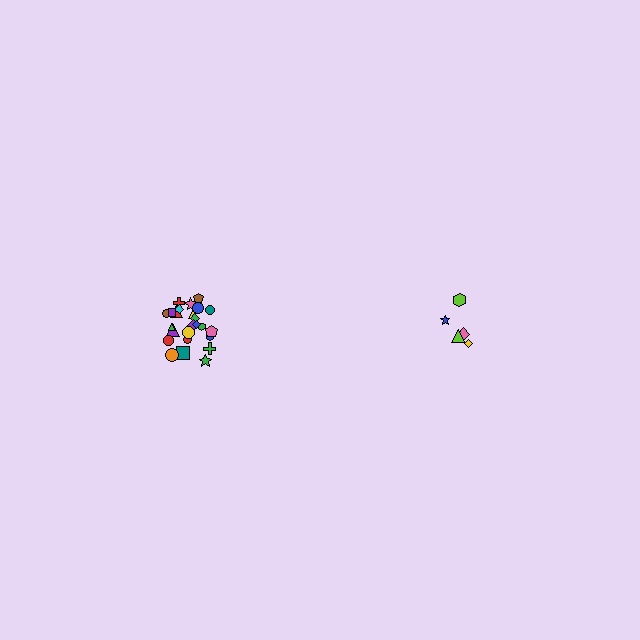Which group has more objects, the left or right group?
The left group.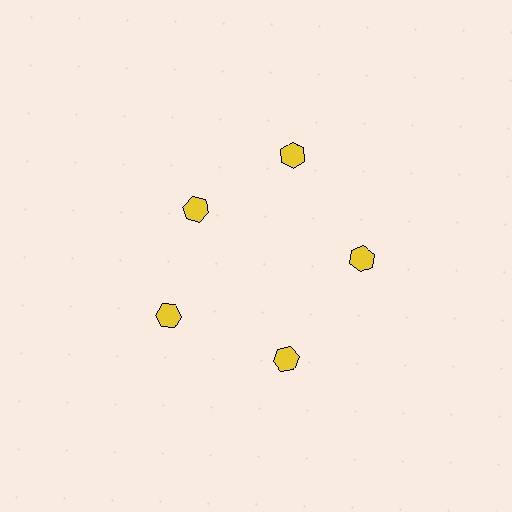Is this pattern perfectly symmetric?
No. The 5 yellow hexagons are arranged in a ring, but one element near the 10 o'clock position is pulled inward toward the center, breaking the 5-fold rotational symmetry.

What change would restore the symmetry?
The symmetry would be restored by moving it outward, back onto the ring so that all 5 hexagons sit at equal angles and equal distance from the center.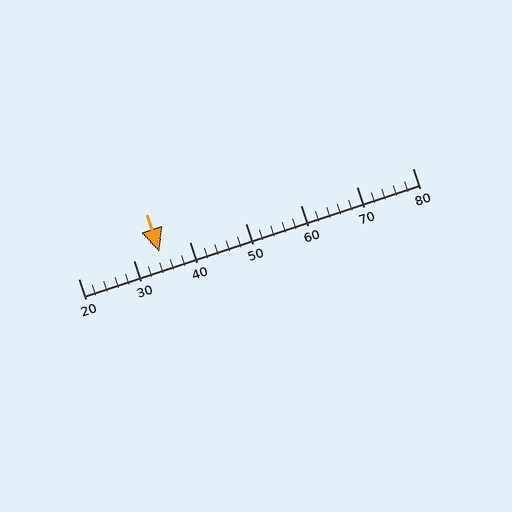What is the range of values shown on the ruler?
The ruler shows values from 20 to 80.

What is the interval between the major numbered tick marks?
The major tick marks are spaced 10 units apart.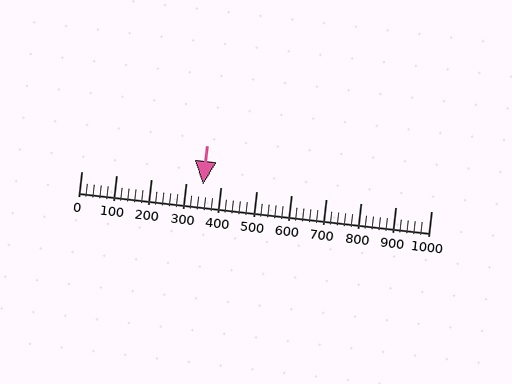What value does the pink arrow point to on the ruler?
The pink arrow points to approximately 347.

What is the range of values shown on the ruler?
The ruler shows values from 0 to 1000.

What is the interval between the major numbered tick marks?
The major tick marks are spaced 100 units apart.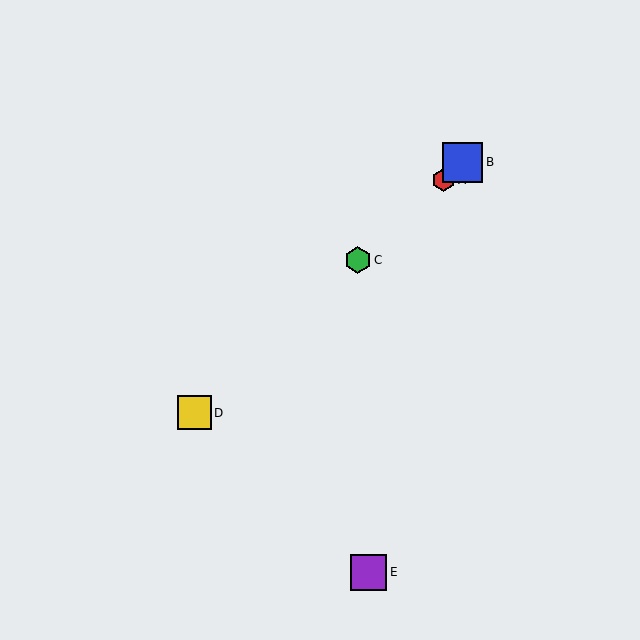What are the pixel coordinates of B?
Object B is at (463, 162).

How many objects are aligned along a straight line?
4 objects (A, B, C, D) are aligned along a straight line.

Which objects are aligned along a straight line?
Objects A, B, C, D are aligned along a straight line.